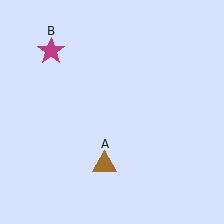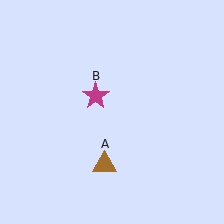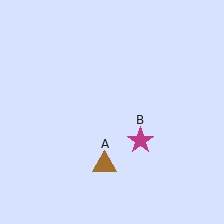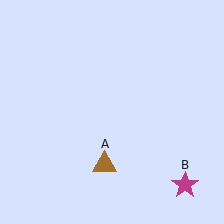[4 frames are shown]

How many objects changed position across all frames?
1 object changed position: magenta star (object B).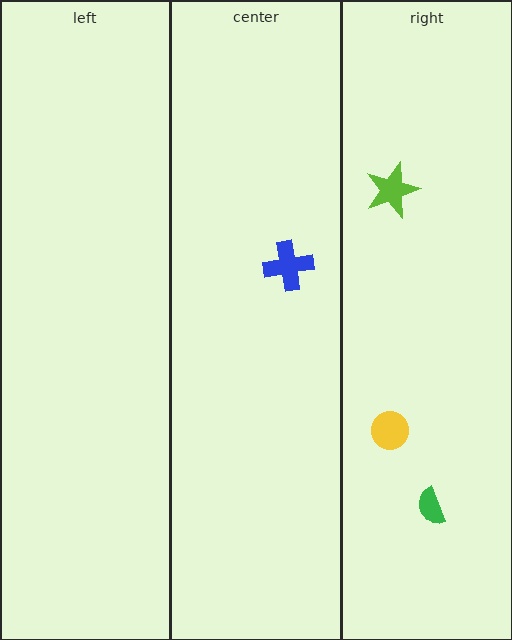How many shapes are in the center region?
1.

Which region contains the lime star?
The right region.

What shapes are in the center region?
The blue cross.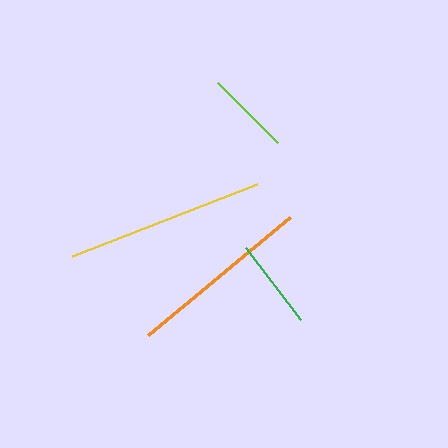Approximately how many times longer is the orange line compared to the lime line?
The orange line is approximately 2.2 times the length of the lime line.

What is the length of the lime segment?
The lime segment is approximately 85 pixels long.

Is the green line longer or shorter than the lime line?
The green line is longer than the lime line.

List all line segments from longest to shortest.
From longest to shortest: yellow, orange, green, lime.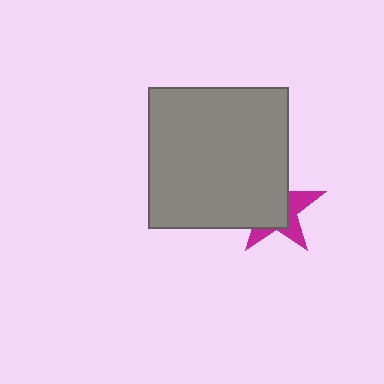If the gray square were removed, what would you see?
You would see the complete magenta star.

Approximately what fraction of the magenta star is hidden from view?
Roughly 64% of the magenta star is hidden behind the gray square.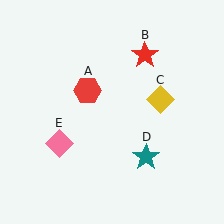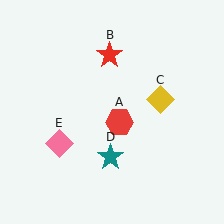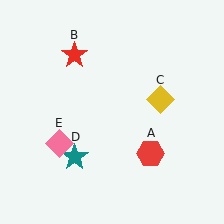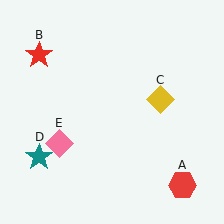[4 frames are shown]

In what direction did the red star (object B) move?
The red star (object B) moved left.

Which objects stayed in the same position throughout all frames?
Yellow diamond (object C) and pink diamond (object E) remained stationary.